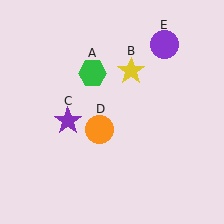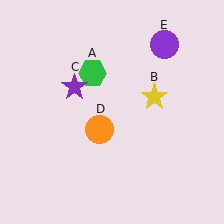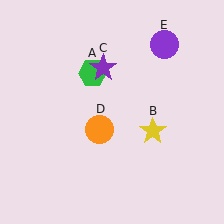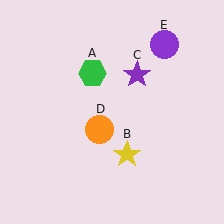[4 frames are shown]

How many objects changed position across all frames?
2 objects changed position: yellow star (object B), purple star (object C).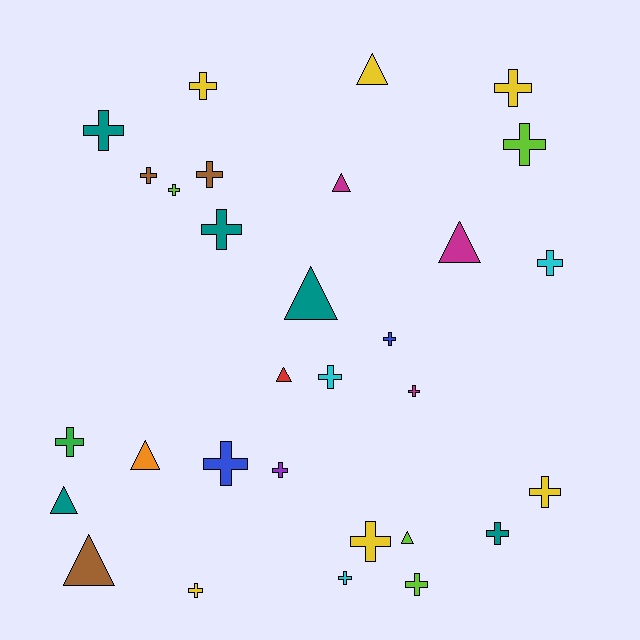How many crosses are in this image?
There are 21 crosses.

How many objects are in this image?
There are 30 objects.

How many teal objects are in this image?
There are 5 teal objects.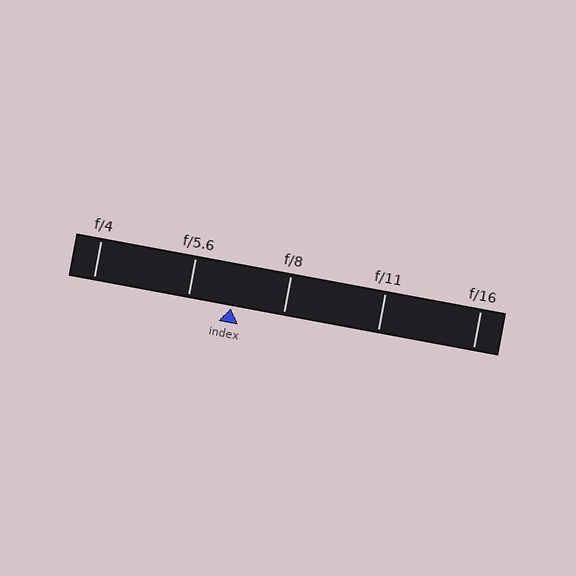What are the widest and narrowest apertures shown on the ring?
The widest aperture shown is f/4 and the narrowest is f/16.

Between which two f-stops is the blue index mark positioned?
The index mark is between f/5.6 and f/8.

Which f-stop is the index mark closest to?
The index mark is closest to f/5.6.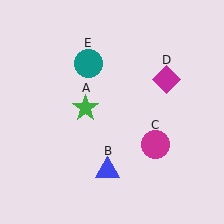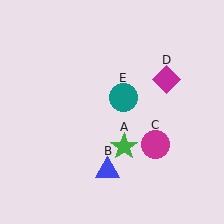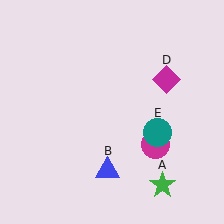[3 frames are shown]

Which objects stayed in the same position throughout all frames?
Blue triangle (object B) and magenta circle (object C) and magenta diamond (object D) remained stationary.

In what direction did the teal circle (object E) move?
The teal circle (object E) moved down and to the right.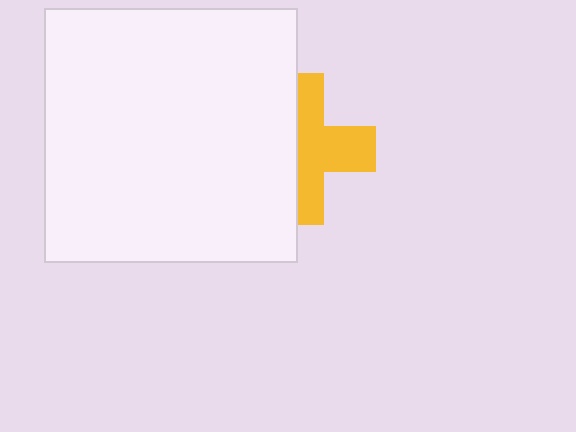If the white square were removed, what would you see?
You would see the complete yellow cross.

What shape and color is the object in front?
The object in front is a white square.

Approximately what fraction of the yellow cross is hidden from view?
Roughly 46% of the yellow cross is hidden behind the white square.